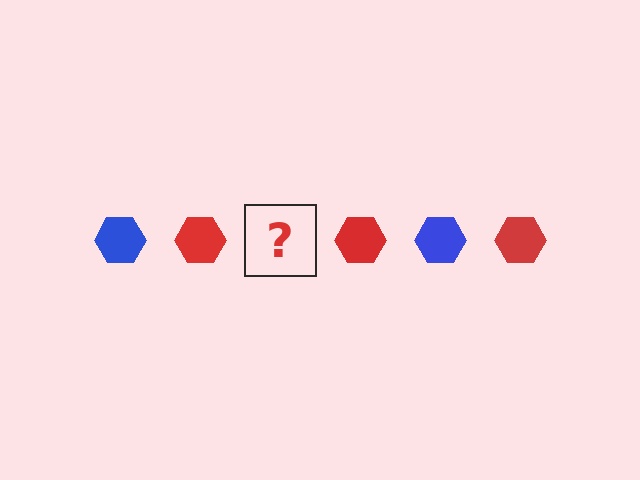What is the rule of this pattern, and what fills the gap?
The rule is that the pattern cycles through blue, red hexagons. The gap should be filled with a blue hexagon.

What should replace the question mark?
The question mark should be replaced with a blue hexagon.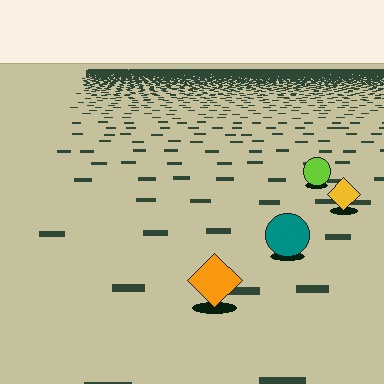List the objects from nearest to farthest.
From nearest to farthest: the orange diamond, the teal circle, the yellow diamond, the lime circle.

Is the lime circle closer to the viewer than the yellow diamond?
No. The yellow diamond is closer — you can tell from the texture gradient: the ground texture is coarser near it.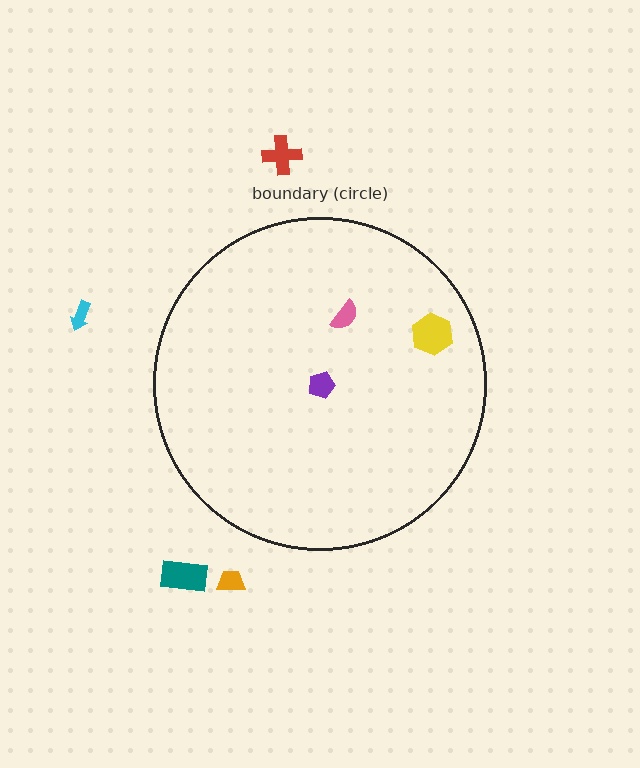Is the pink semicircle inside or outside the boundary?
Inside.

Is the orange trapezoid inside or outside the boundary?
Outside.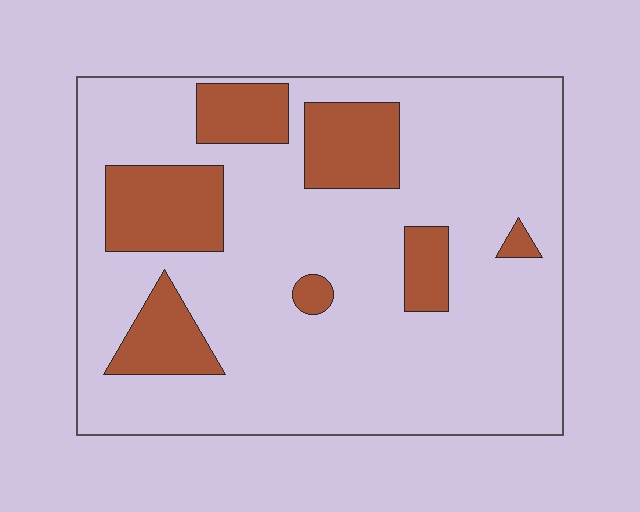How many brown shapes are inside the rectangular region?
7.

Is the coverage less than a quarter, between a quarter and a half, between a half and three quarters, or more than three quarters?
Less than a quarter.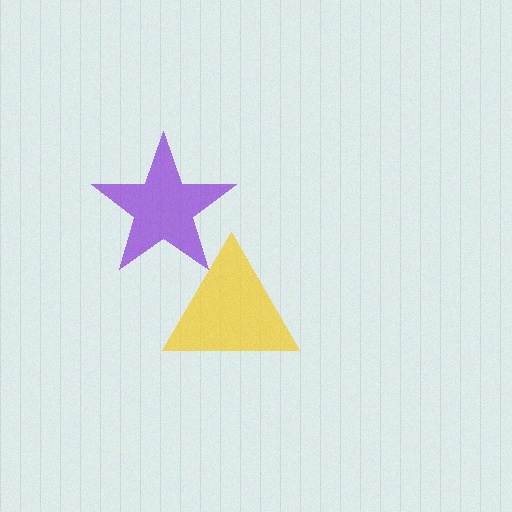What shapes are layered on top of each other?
The layered shapes are: a purple star, a yellow triangle.